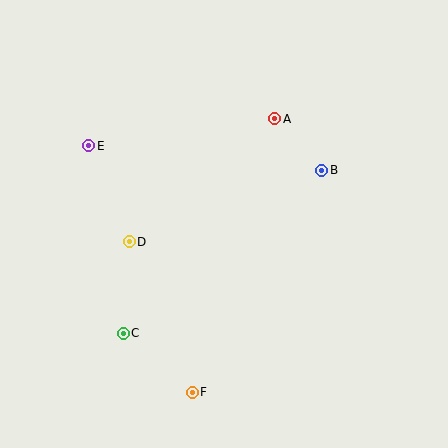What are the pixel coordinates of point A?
Point A is at (275, 119).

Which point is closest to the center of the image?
Point D at (129, 242) is closest to the center.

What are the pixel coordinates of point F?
Point F is at (192, 392).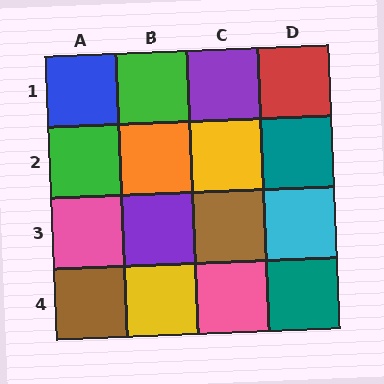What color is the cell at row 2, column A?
Green.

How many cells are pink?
2 cells are pink.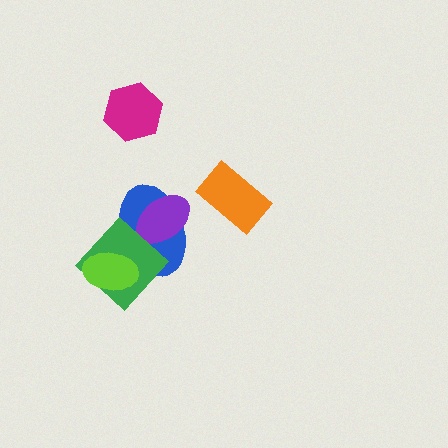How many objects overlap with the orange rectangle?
0 objects overlap with the orange rectangle.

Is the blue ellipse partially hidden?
Yes, it is partially covered by another shape.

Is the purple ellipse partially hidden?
Yes, it is partially covered by another shape.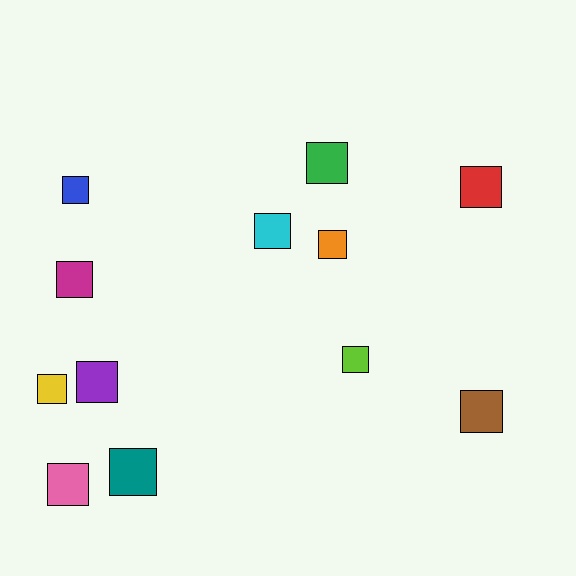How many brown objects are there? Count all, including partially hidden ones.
There is 1 brown object.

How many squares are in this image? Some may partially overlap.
There are 12 squares.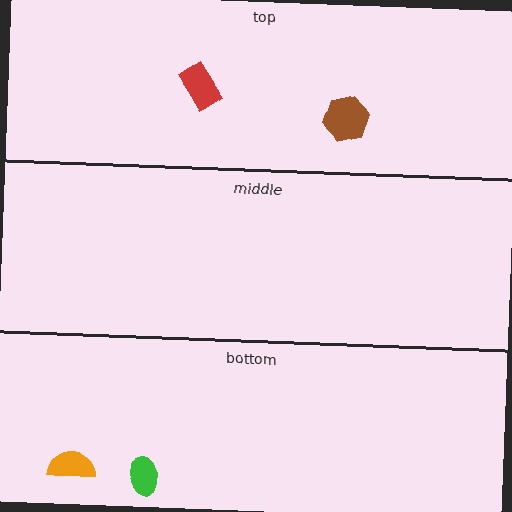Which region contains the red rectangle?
The top region.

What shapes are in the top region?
The brown hexagon, the red rectangle.